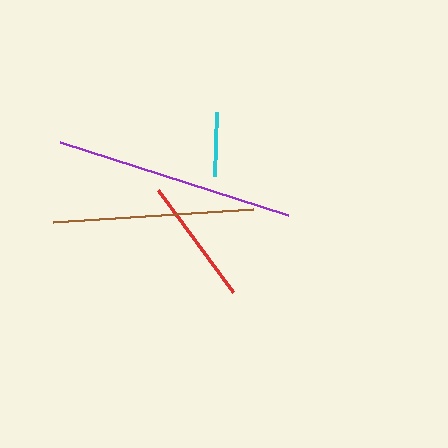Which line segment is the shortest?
The cyan line is the shortest at approximately 64 pixels.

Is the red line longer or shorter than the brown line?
The brown line is longer than the red line.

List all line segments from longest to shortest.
From longest to shortest: purple, brown, red, cyan.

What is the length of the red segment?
The red segment is approximately 126 pixels long.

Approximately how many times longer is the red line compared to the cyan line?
The red line is approximately 2.0 times the length of the cyan line.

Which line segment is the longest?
The purple line is the longest at approximately 240 pixels.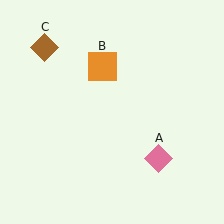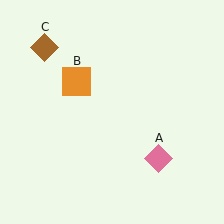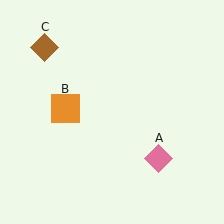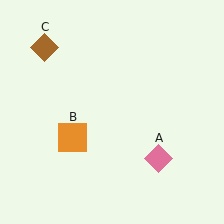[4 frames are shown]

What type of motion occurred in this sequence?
The orange square (object B) rotated counterclockwise around the center of the scene.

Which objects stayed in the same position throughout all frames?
Pink diamond (object A) and brown diamond (object C) remained stationary.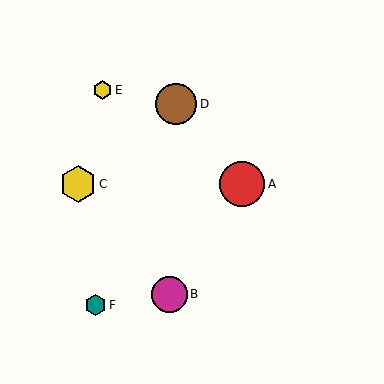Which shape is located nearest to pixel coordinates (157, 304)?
The magenta circle (labeled B) at (169, 294) is nearest to that location.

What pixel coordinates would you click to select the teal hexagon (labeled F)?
Click at (96, 305) to select the teal hexagon F.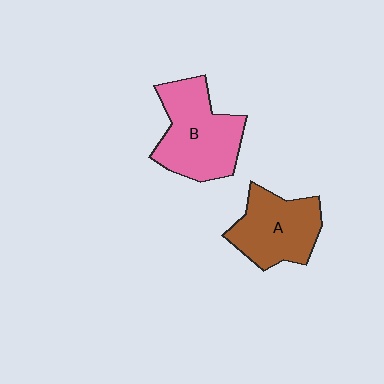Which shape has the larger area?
Shape B (pink).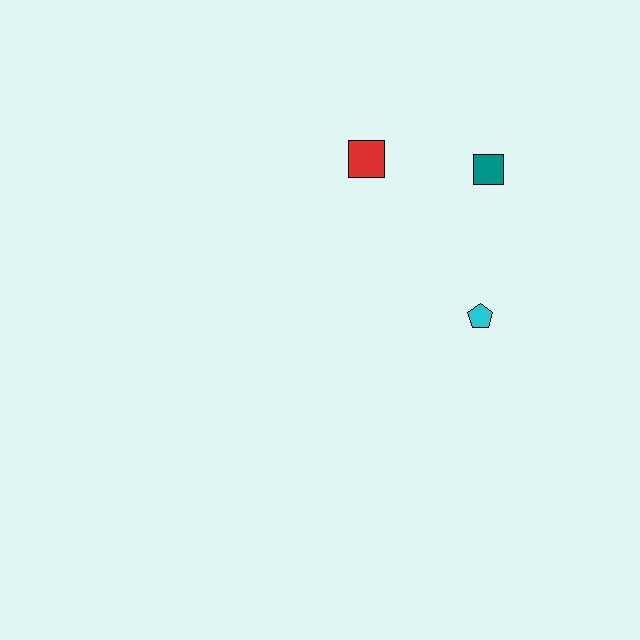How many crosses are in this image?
There are no crosses.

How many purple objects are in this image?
There are no purple objects.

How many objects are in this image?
There are 3 objects.